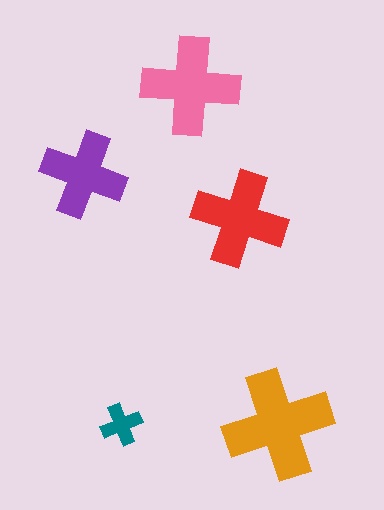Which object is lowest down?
The orange cross is bottommost.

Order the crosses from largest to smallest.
the orange one, the pink one, the red one, the purple one, the teal one.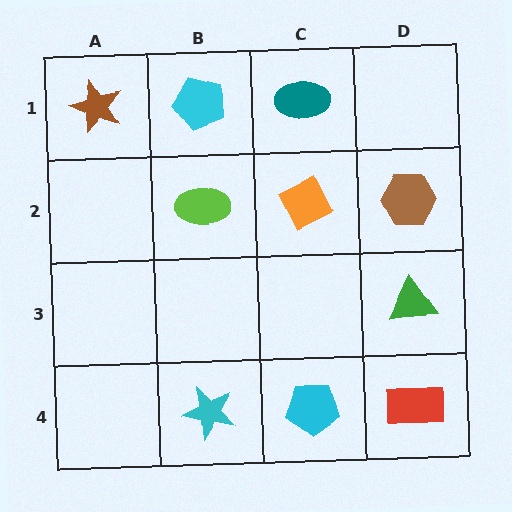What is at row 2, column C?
An orange diamond.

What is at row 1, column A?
A brown star.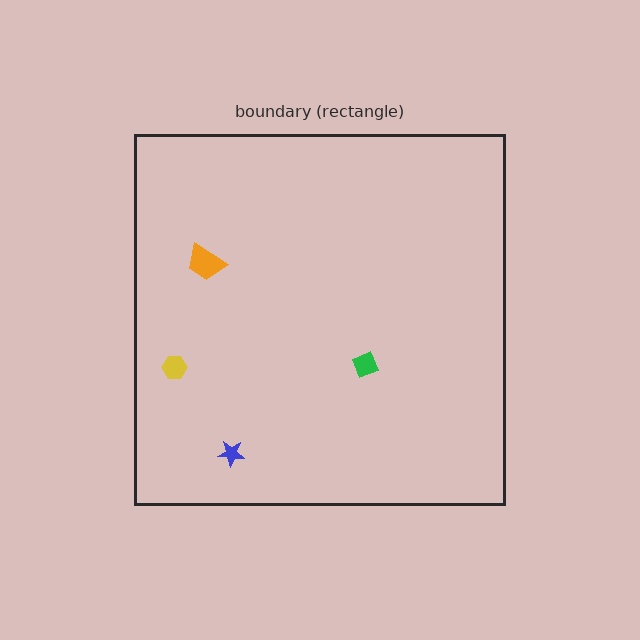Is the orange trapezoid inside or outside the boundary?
Inside.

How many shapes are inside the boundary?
4 inside, 0 outside.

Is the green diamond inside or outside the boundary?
Inside.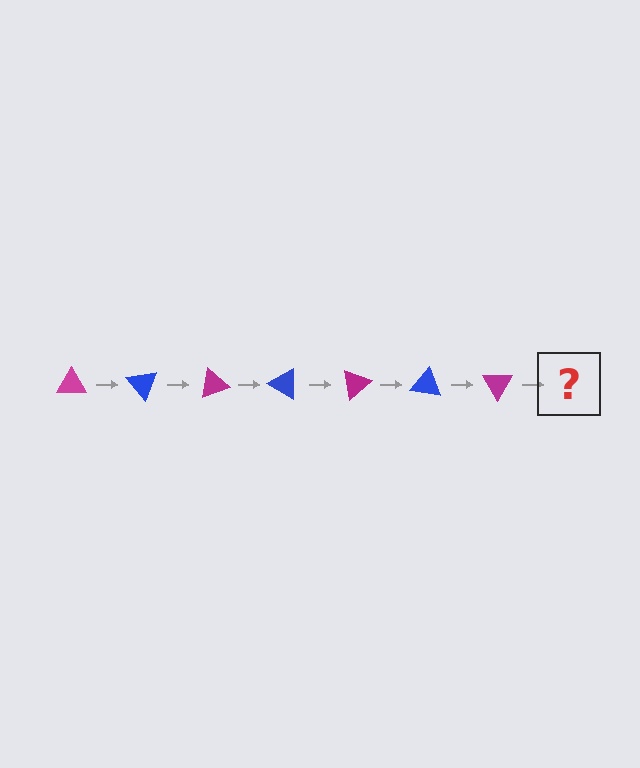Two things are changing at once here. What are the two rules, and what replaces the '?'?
The two rules are that it rotates 50 degrees each step and the color cycles through magenta and blue. The '?' should be a blue triangle, rotated 350 degrees from the start.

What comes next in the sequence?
The next element should be a blue triangle, rotated 350 degrees from the start.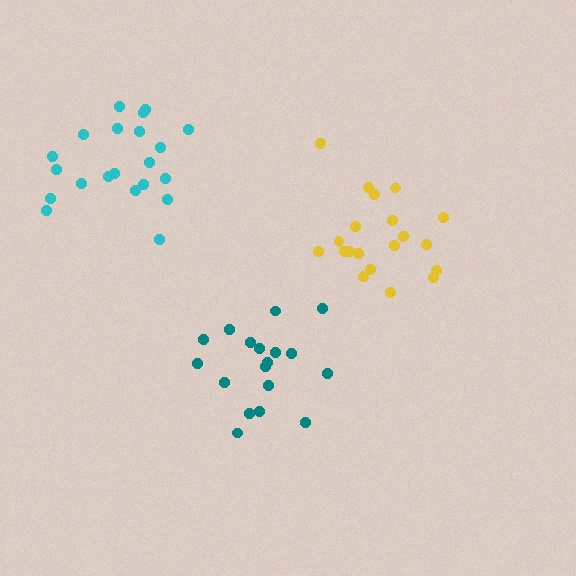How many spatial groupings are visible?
There are 3 spatial groupings.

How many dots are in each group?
Group 1: 18 dots, Group 2: 21 dots, Group 3: 20 dots (59 total).